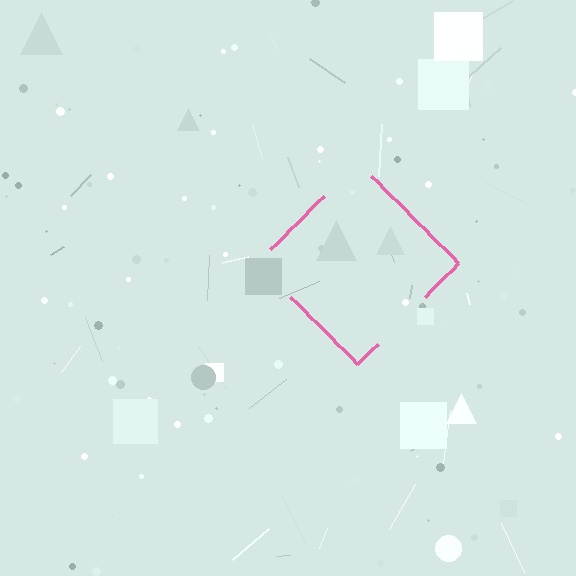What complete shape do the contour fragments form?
The contour fragments form a diamond.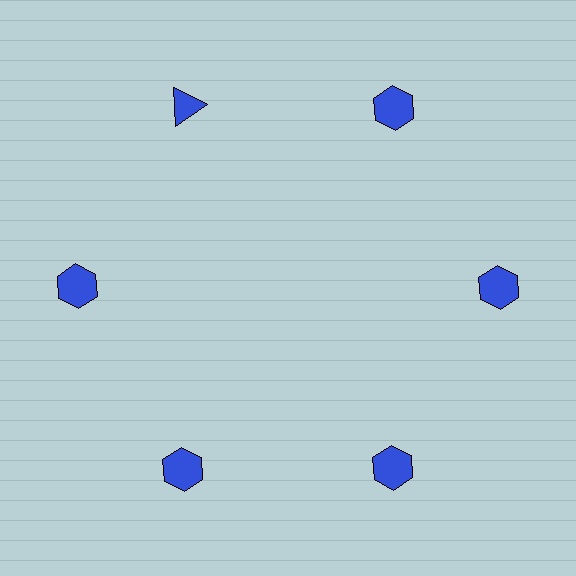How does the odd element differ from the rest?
It has a different shape: triangle instead of hexagon.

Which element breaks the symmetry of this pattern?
The blue triangle at roughly the 11 o'clock position breaks the symmetry. All other shapes are blue hexagons.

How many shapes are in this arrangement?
There are 6 shapes arranged in a ring pattern.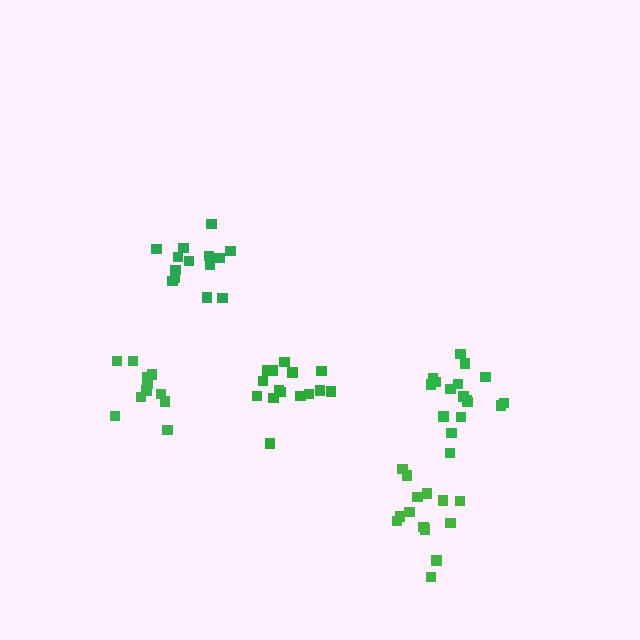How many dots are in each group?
Group 1: 15 dots, Group 2: 15 dots, Group 3: 17 dots, Group 4: 11 dots, Group 5: 14 dots (72 total).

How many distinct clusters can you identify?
There are 5 distinct clusters.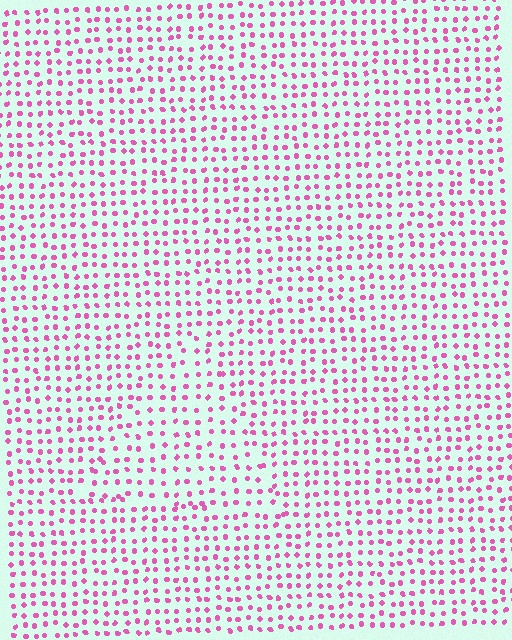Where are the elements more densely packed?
The elements are more densely packed outside the triangle boundary.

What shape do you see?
I see a triangle.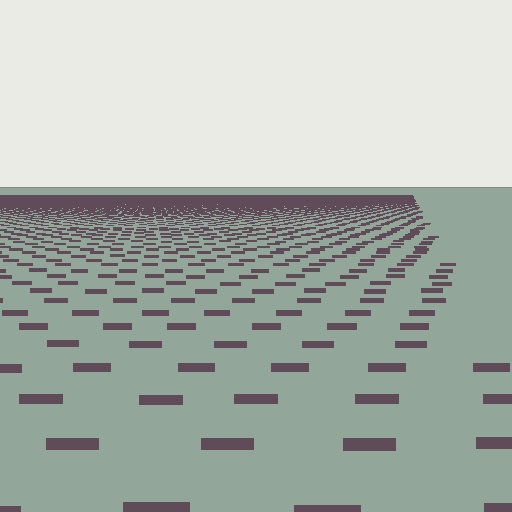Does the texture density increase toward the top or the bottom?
Density increases toward the top.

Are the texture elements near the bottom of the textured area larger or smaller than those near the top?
Larger. Near the bottom, elements are closer to the viewer and appear at a bigger on-screen size.